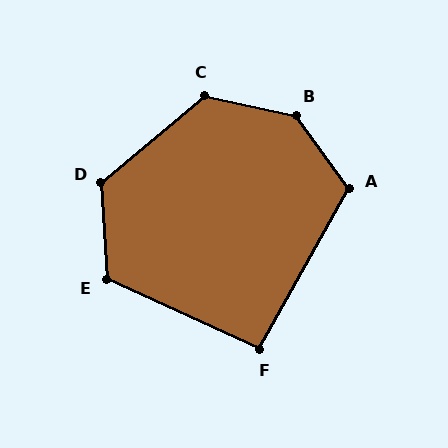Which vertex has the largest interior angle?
B, at approximately 139 degrees.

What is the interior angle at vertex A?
Approximately 115 degrees (obtuse).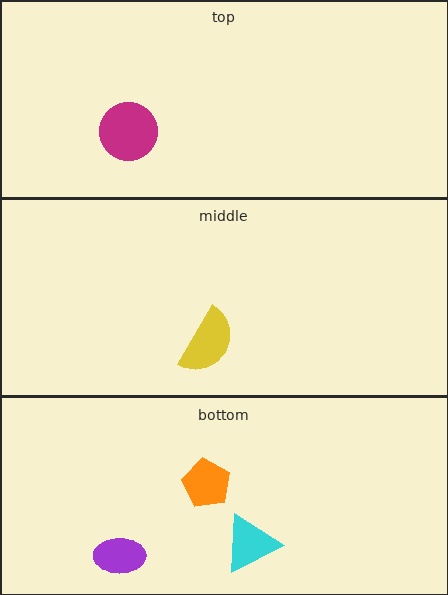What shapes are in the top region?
The magenta circle.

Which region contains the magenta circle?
The top region.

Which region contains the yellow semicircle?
The middle region.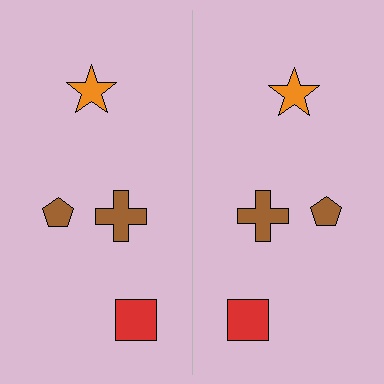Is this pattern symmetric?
Yes, this pattern has bilateral (reflection) symmetry.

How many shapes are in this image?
There are 8 shapes in this image.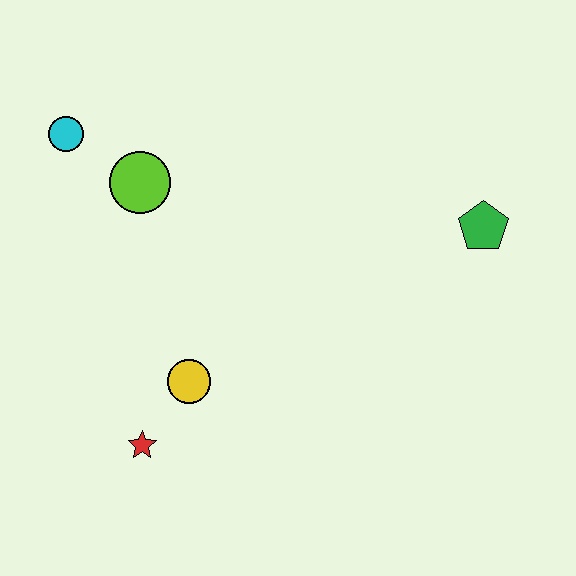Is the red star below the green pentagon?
Yes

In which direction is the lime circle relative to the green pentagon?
The lime circle is to the left of the green pentagon.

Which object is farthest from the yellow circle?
The green pentagon is farthest from the yellow circle.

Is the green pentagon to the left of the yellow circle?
No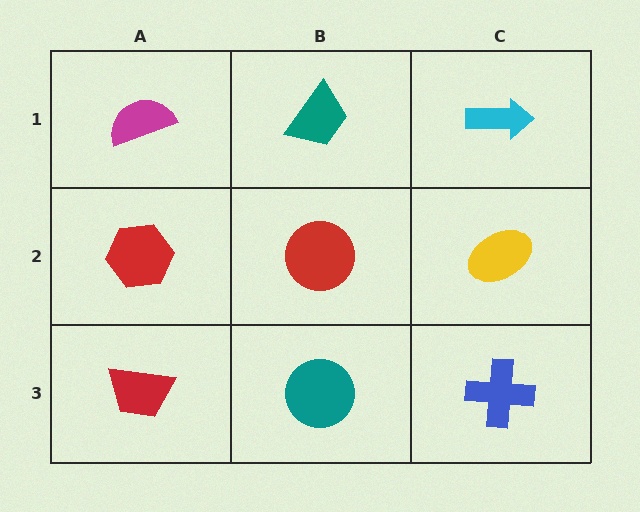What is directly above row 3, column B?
A red circle.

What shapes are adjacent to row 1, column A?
A red hexagon (row 2, column A), a teal trapezoid (row 1, column B).